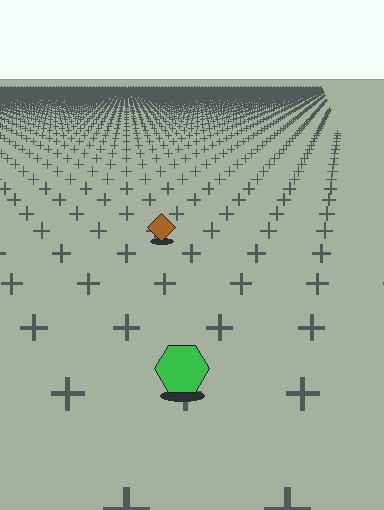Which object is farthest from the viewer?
The brown diamond is farthest from the viewer. It appears smaller and the ground texture around it is denser.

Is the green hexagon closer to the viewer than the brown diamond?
Yes. The green hexagon is closer — you can tell from the texture gradient: the ground texture is coarser near it.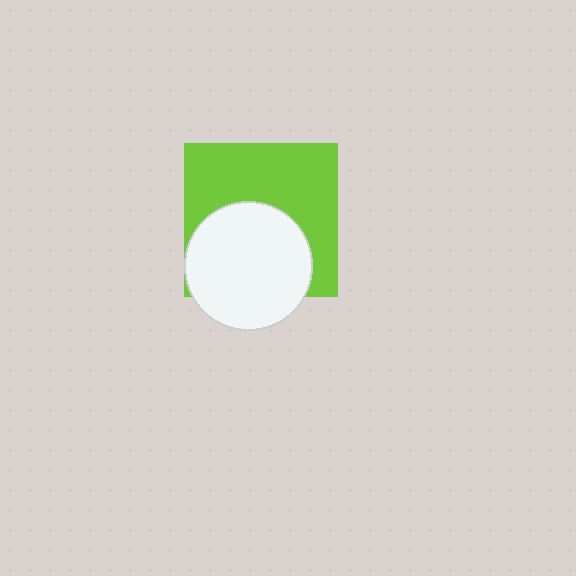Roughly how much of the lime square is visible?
About half of it is visible (roughly 56%).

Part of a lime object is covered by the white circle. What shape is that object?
It is a square.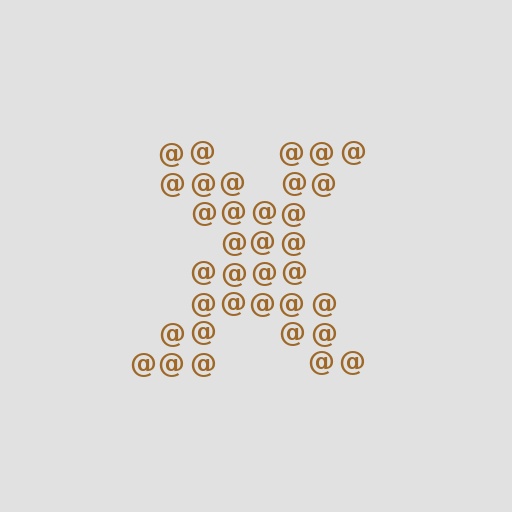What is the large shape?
The large shape is the letter X.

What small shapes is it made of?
It is made of small at signs.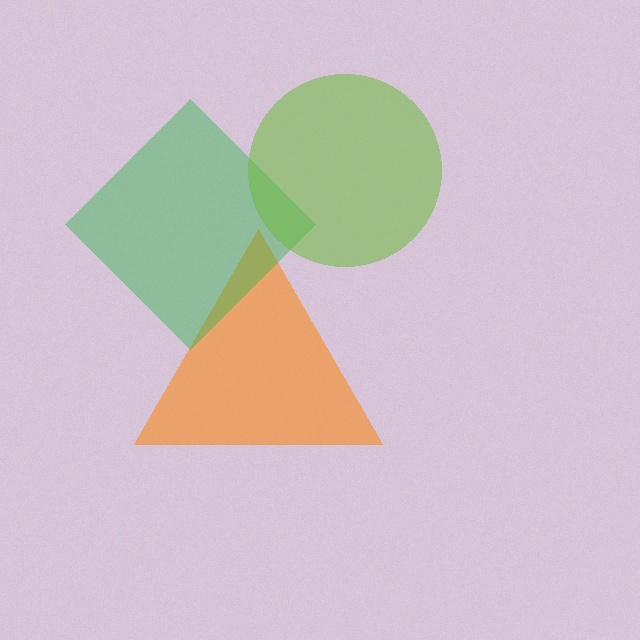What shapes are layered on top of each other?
The layered shapes are: an orange triangle, a green diamond, a lime circle.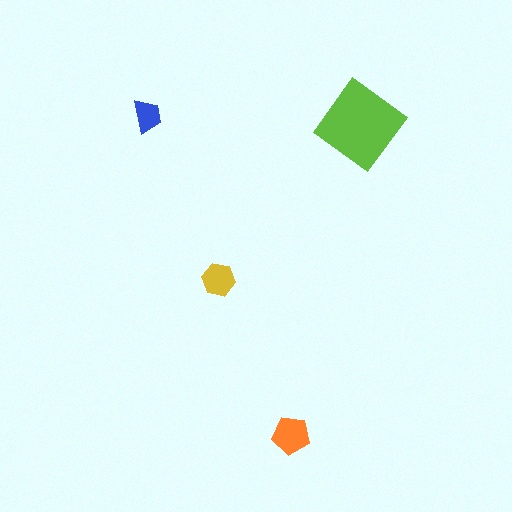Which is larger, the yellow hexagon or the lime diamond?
The lime diamond.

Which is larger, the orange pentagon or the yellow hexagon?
The orange pentagon.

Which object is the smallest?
The blue trapezoid.